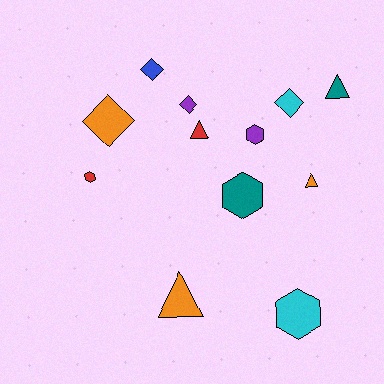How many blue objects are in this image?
There is 1 blue object.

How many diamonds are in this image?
There are 4 diamonds.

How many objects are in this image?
There are 12 objects.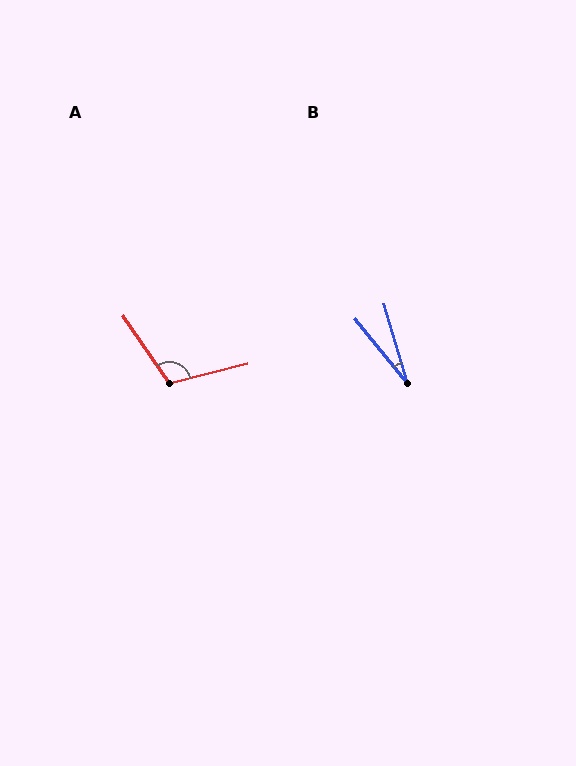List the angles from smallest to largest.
B (23°), A (110°).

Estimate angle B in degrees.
Approximately 23 degrees.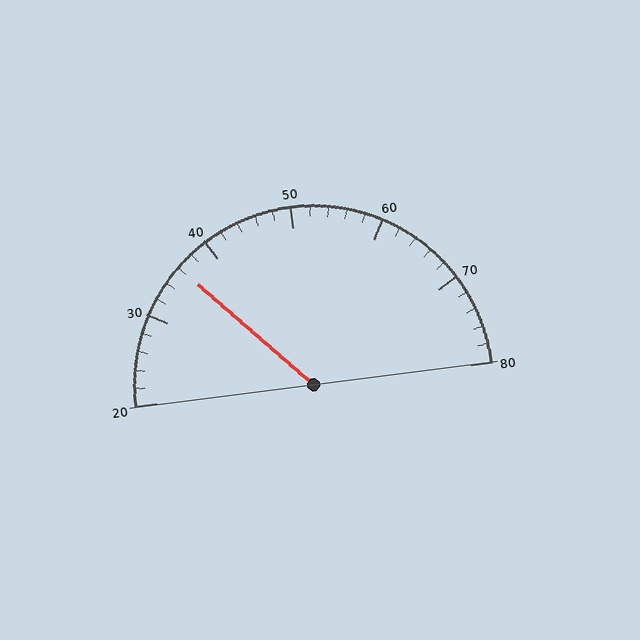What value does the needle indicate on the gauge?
The needle indicates approximately 36.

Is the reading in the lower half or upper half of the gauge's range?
The reading is in the lower half of the range (20 to 80).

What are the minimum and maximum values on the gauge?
The gauge ranges from 20 to 80.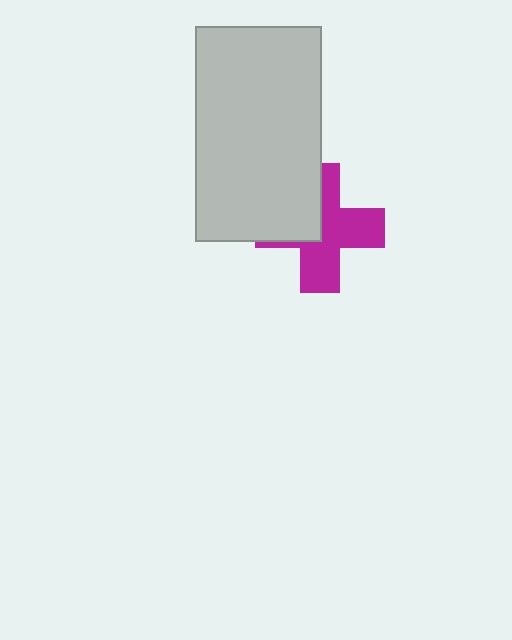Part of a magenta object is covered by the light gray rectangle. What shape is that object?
It is a cross.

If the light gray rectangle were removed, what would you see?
You would see the complete magenta cross.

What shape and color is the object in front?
The object in front is a light gray rectangle.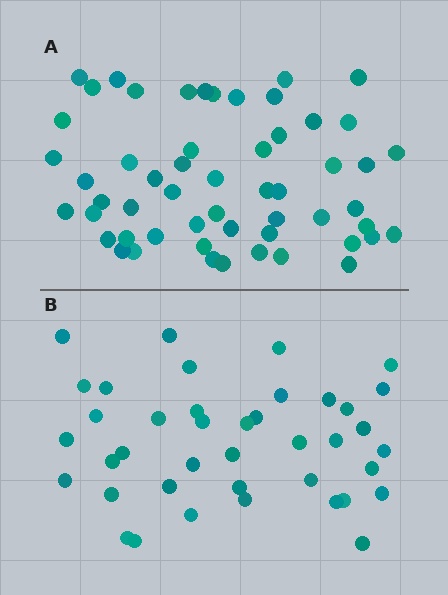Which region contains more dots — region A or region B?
Region A (the top region) has more dots.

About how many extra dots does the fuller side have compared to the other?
Region A has approximately 15 more dots than region B.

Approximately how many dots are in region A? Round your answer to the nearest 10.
About 60 dots. (The exact count is 55, which rounds to 60.)